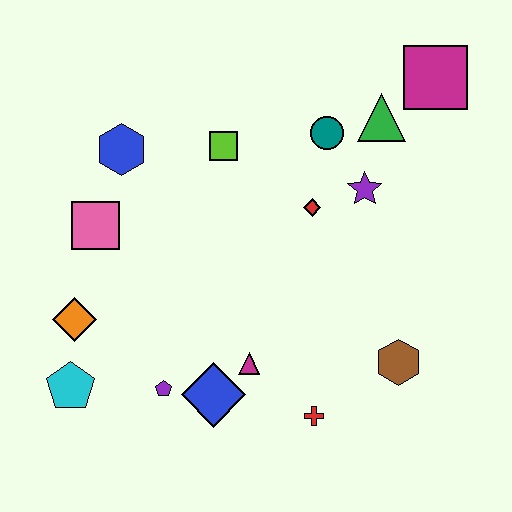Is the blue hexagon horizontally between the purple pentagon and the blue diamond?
No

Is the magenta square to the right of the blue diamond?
Yes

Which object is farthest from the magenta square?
The cyan pentagon is farthest from the magenta square.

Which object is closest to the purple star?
The red diamond is closest to the purple star.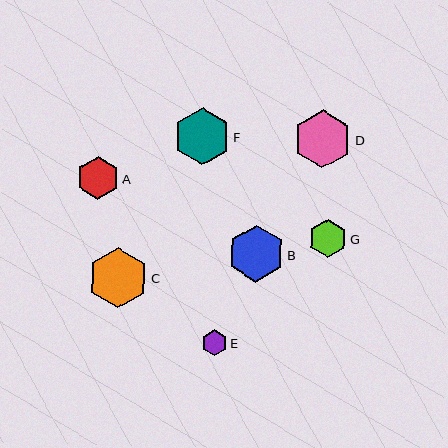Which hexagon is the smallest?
Hexagon E is the smallest with a size of approximately 26 pixels.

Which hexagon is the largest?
Hexagon C is the largest with a size of approximately 60 pixels.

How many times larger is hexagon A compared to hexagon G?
Hexagon A is approximately 1.1 times the size of hexagon G.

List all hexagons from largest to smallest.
From largest to smallest: C, D, B, F, A, G, E.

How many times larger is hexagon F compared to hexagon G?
Hexagon F is approximately 1.5 times the size of hexagon G.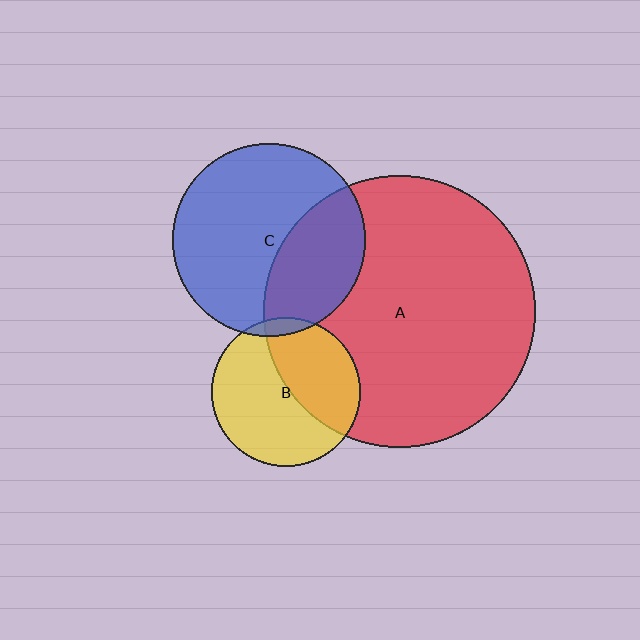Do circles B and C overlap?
Yes.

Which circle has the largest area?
Circle A (red).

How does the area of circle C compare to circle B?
Approximately 1.7 times.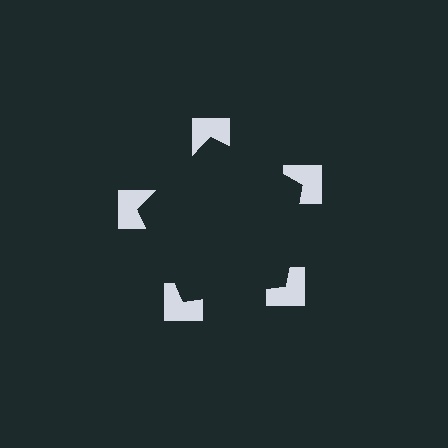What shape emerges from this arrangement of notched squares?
An illusory pentagon — its edges are inferred from the aligned wedge cuts in the notched squares, not physically drawn.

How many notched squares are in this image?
There are 5 — one at each vertex of the illusory pentagon.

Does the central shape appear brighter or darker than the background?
It typically appears slightly darker than the background, even though no actual brightness change is drawn.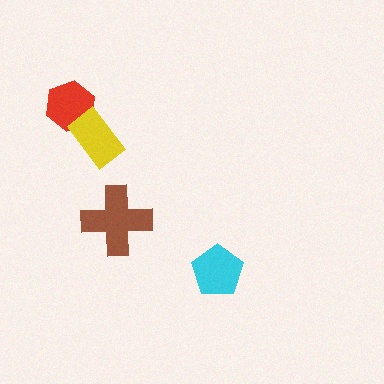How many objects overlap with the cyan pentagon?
0 objects overlap with the cyan pentagon.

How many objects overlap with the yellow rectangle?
1 object overlaps with the yellow rectangle.